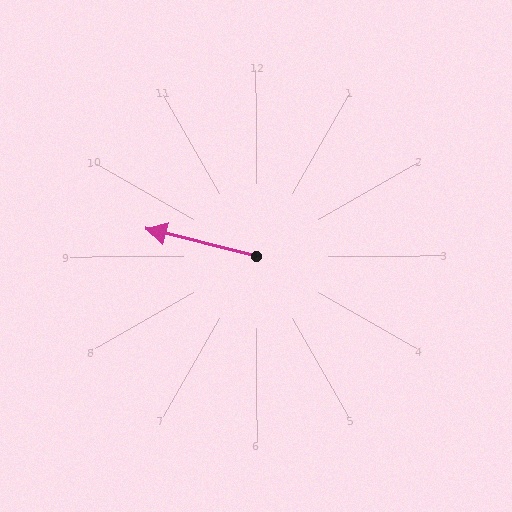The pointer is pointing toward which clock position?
Roughly 9 o'clock.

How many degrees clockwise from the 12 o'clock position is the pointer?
Approximately 284 degrees.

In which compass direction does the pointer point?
West.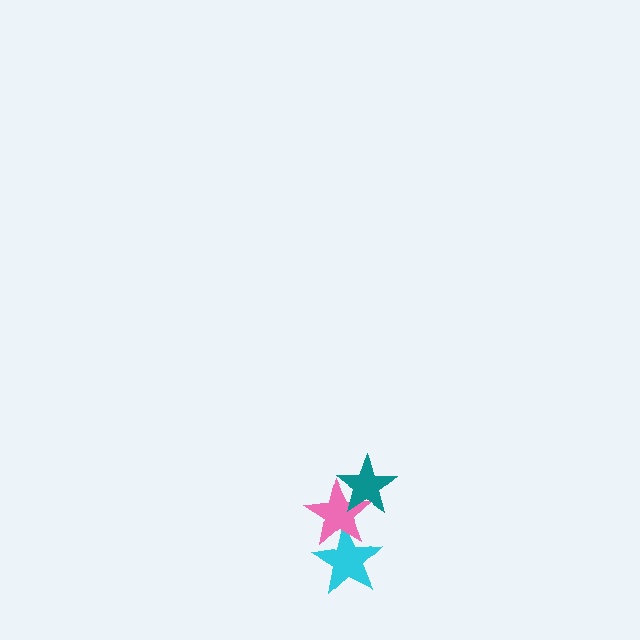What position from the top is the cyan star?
The cyan star is 3rd from the top.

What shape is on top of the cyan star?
The pink star is on top of the cyan star.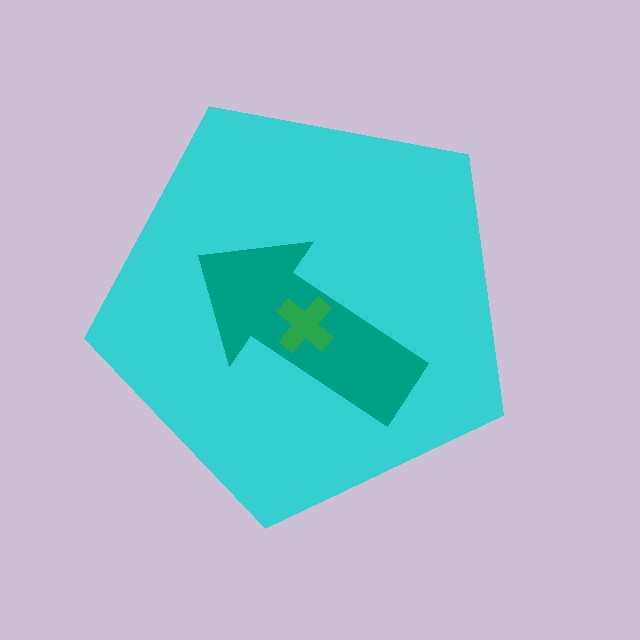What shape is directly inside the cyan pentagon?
The teal arrow.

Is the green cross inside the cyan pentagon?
Yes.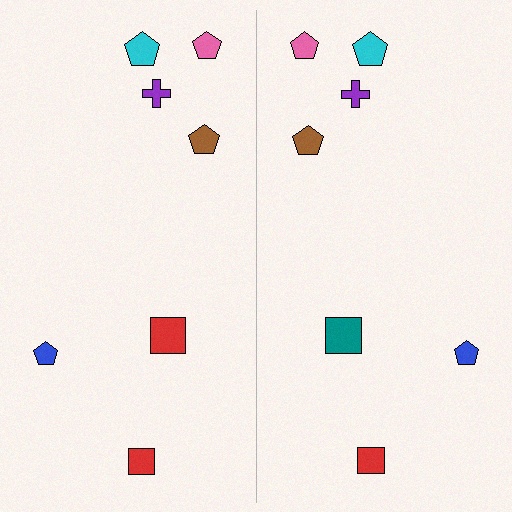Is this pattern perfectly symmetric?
No, the pattern is not perfectly symmetric. The teal square on the right side breaks the symmetry — its mirror counterpart is red.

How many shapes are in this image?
There are 14 shapes in this image.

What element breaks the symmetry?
The teal square on the right side breaks the symmetry — its mirror counterpart is red.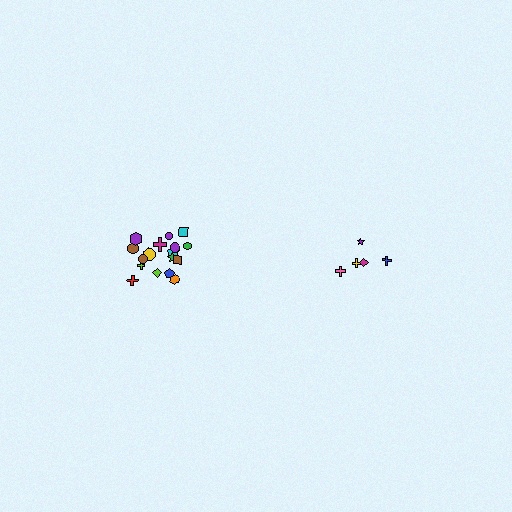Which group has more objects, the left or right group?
The left group.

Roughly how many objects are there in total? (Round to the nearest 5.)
Roughly 25 objects in total.